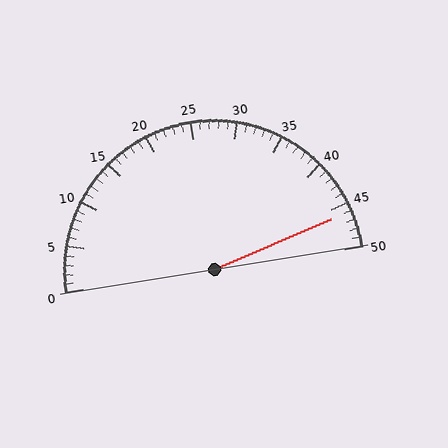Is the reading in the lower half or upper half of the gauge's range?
The reading is in the upper half of the range (0 to 50).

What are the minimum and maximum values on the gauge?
The gauge ranges from 0 to 50.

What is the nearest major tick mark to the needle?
The nearest major tick mark is 45.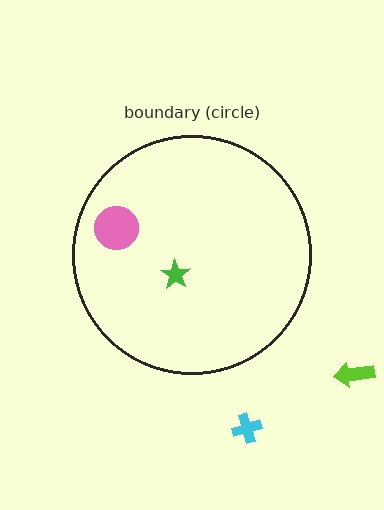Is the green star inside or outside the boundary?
Inside.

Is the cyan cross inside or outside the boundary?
Outside.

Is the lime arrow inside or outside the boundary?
Outside.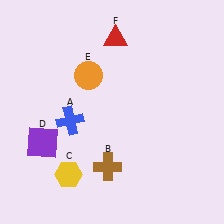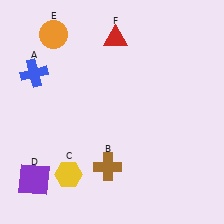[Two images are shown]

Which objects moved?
The objects that moved are: the blue cross (A), the purple square (D), the orange circle (E).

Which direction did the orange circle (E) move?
The orange circle (E) moved up.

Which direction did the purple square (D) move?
The purple square (D) moved down.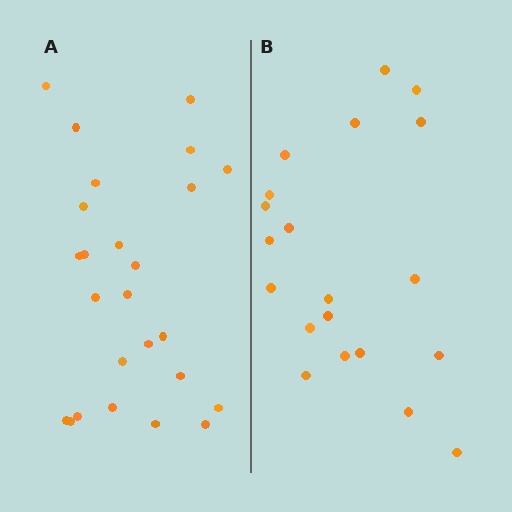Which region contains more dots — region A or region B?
Region A (the left region) has more dots.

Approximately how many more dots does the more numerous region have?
Region A has about 5 more dots than region B.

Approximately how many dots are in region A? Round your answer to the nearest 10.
About 20 dots. (The exact count is 25, which rounds to 20.)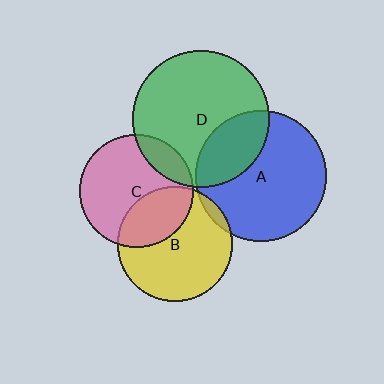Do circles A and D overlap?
Yes.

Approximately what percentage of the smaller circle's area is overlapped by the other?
Approximately 30%.